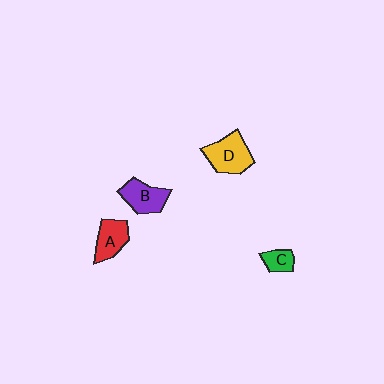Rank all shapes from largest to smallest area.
From largest to smallest: D (yellow), B (purple), A (red), C (green).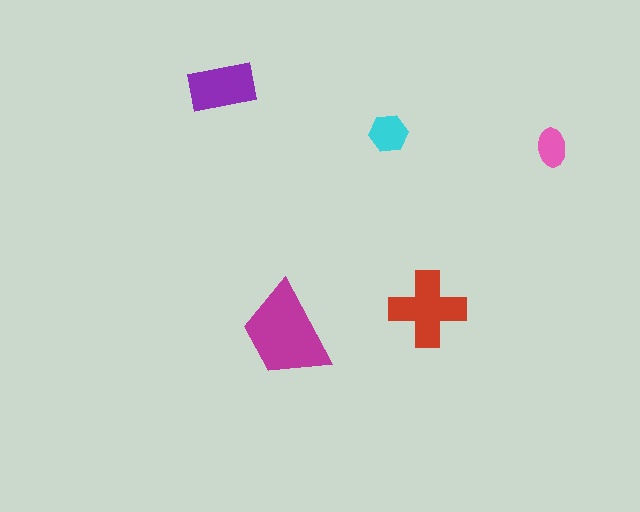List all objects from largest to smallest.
The magenta trapezoid, the red cross, the purple rectangle, the cyan hexagon, the pink ellipse.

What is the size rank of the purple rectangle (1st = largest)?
3rd.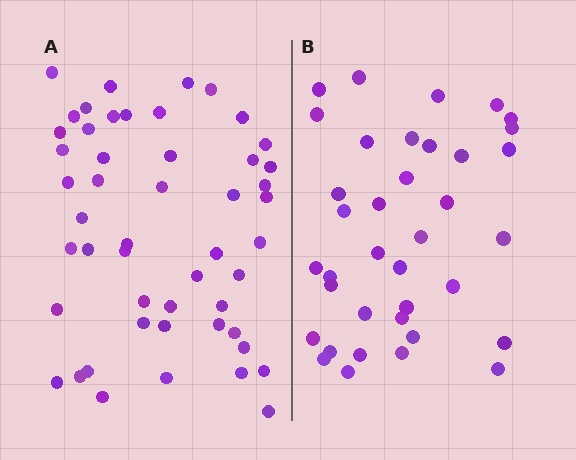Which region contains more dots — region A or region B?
Region A (the left region) has more dots.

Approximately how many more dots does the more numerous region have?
Region A has approximately 15 more dots than region B.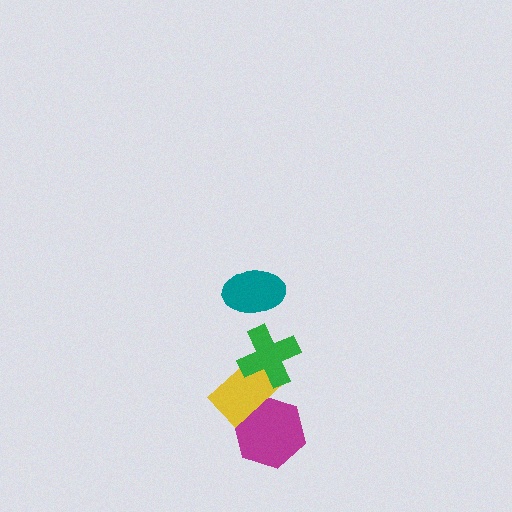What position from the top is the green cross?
The green cross is 2nd from the top.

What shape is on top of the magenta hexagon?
The yellow rectangle is on top of the magenta hexagon.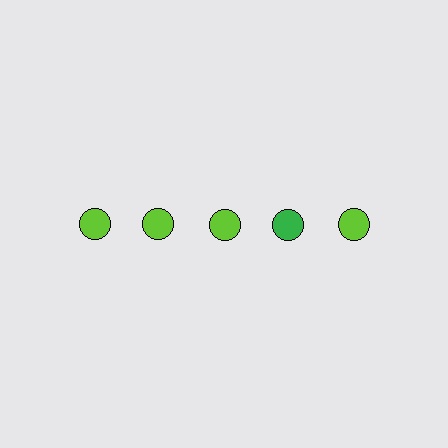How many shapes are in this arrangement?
There are 5 shapes arranged in a grid pattern.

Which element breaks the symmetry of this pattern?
The green circle in the top row, second from right column breaks the symmetry. All other shapes are lime circles.